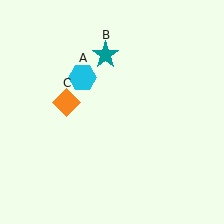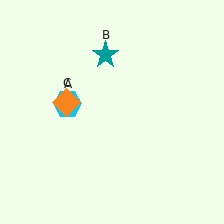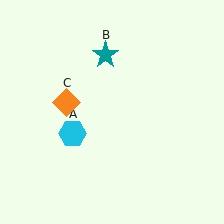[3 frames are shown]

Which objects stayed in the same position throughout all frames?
Teal star (object B) and orange diamond (object C) remained stationary.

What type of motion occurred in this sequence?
The cyan hexagon (object A) rotated counterclockwise around the center of the scene.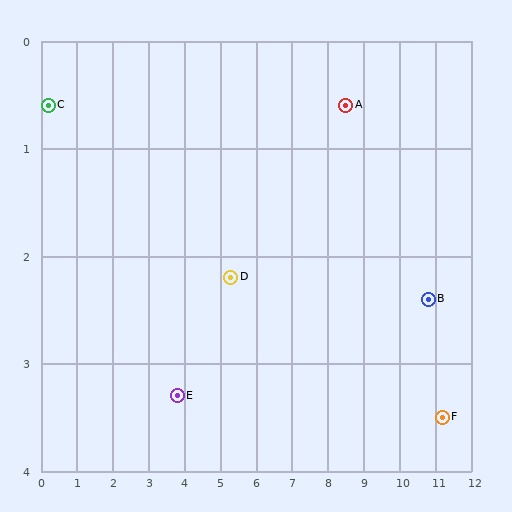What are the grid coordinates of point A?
Point A is at approximately (8.5, 0.6).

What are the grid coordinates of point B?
Point B is at approximately (10.8, 2.4).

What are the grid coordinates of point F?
Point F is at approximately (11.2, 3.5).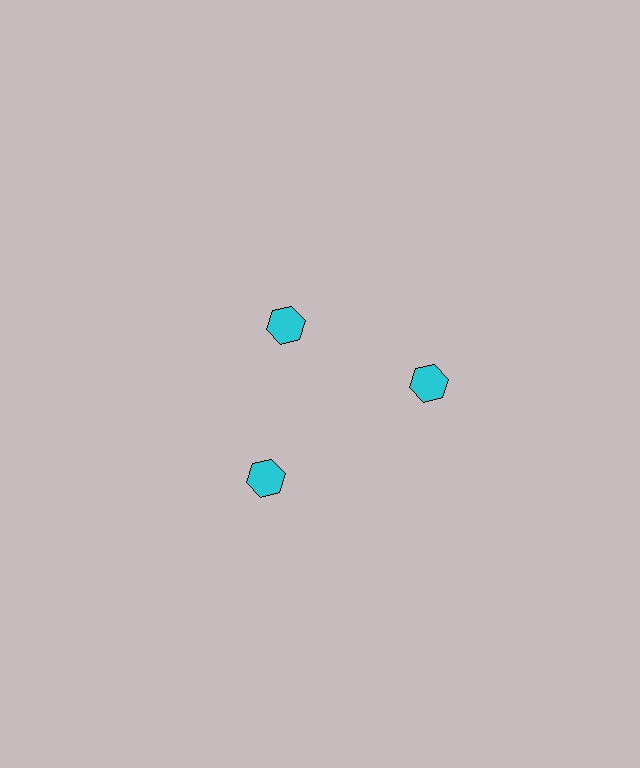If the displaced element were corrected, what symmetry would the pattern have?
It would have 3-fold rotational symmetry — the pattern would map onto itself every 120 degrees.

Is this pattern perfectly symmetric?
No. The 3 cyan hexagons are arranged in a ring, but one element near the 11 o'clock position is pulled inward toward the center, breaking the 3-fold rotational symmetry.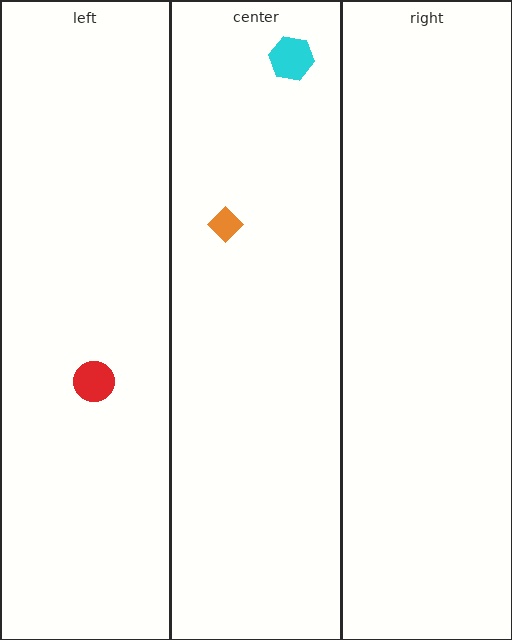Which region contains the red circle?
The left region.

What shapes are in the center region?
The orange diamond, the cyan hexagon.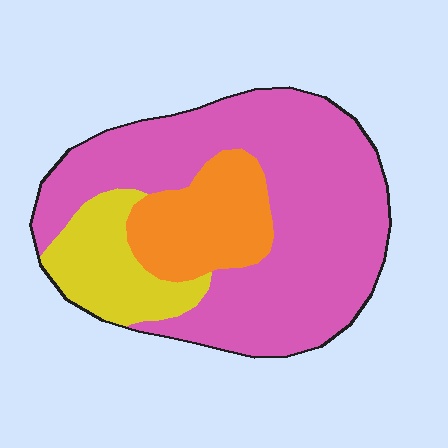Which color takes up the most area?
Pink, at roughly 65%.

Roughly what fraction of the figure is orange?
Orange covers about 20% of the figure.